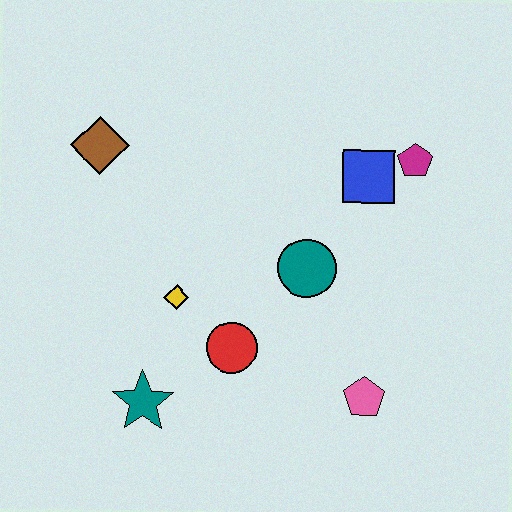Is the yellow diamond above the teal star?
Yes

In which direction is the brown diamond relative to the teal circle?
The brown diamond is to the left of the teal circle.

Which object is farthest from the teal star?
The magenta pentagon is farthest from the teal star.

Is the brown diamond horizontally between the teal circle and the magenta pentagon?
No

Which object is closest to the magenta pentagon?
The blue square is closest to the magenta pentagon.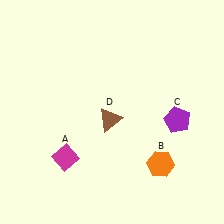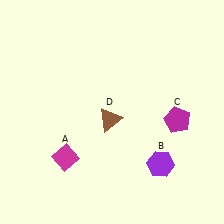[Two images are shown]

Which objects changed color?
B changed from orange to purple. C changed from purple to magenta.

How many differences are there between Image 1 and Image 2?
There are 2 differences between the two images.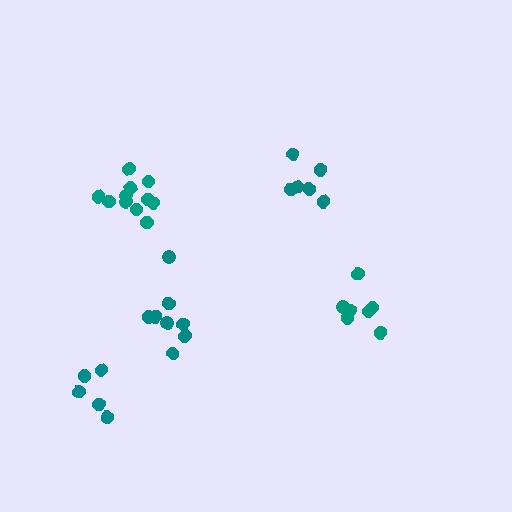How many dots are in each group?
Group 1: 8 dots, Group 2: 6 dots, Group 3: 11 dots, Group 4: 7 dots, Group 5: 5 dots (37 total).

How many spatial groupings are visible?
There are 5 spatial groupings.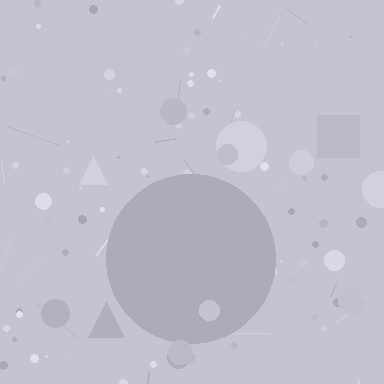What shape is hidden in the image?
A circle is hidden in the image.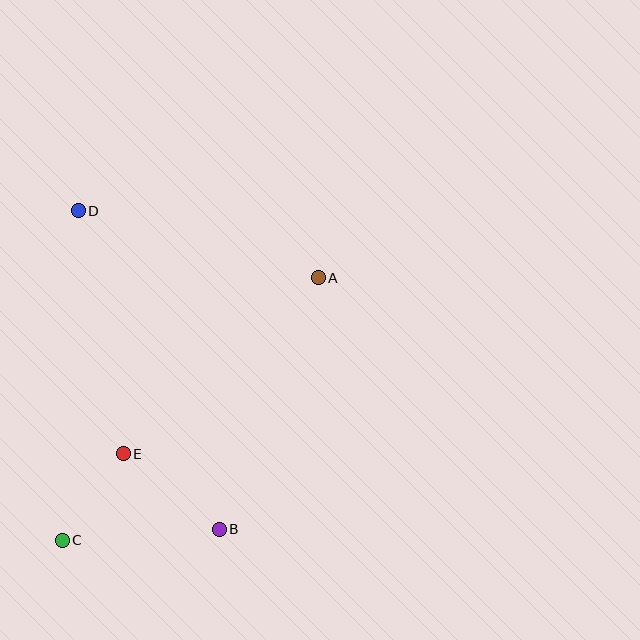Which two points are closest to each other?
Points C and E are closest to each other.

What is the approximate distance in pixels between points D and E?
The distance between D and E is approximately 247 pixels.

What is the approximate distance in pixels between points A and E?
The distance between A and E is approximately 263 pixels.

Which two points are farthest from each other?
Points A and C are farthest from each other.